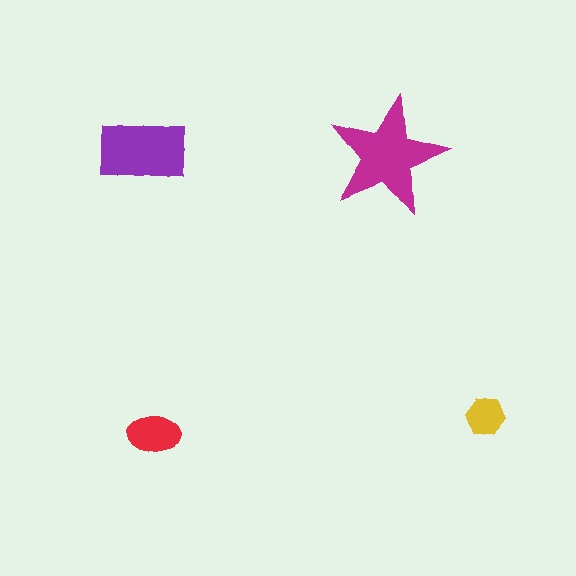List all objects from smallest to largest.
The yellow hexagon, the red ellipse, the purple rectangle, the magenta star.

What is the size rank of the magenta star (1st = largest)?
1st.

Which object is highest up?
The purple rectangle is topmost.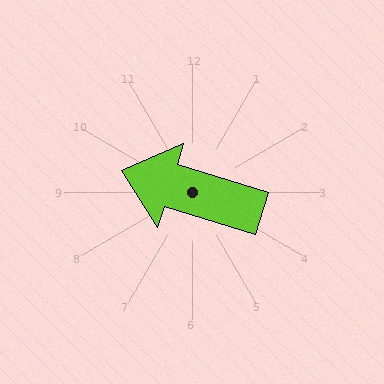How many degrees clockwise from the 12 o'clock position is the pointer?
Approximately 287 degrees.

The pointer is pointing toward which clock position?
Roughly 10 o'clock.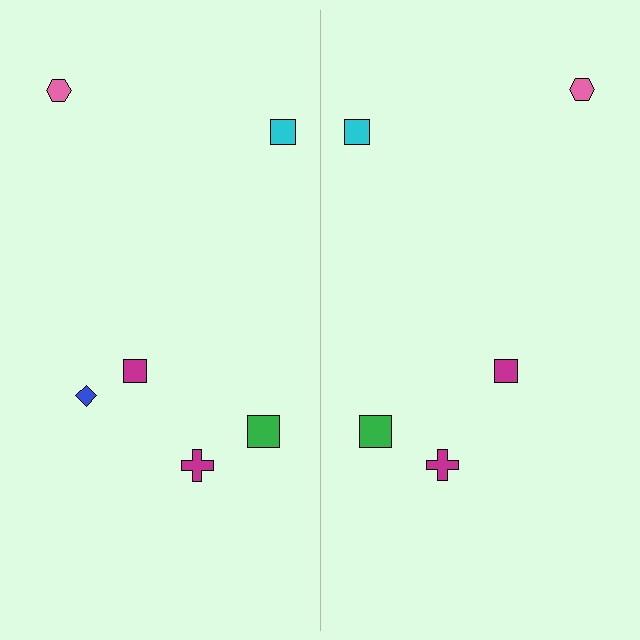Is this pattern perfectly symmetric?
No, the pattern is not perfectly symmetric. A blue diamond is missing from the right side.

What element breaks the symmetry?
A blue diamond is missing from the right side.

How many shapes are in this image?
There are 11 shapes in this image.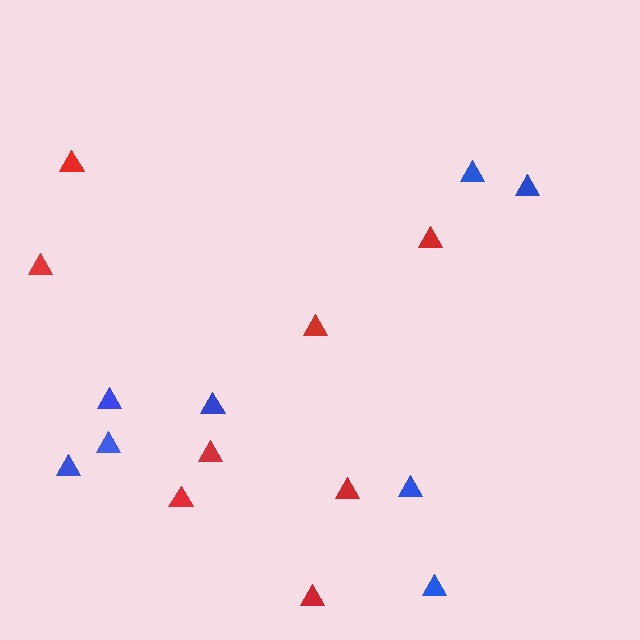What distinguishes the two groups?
There are 2 groups: one group of red triangles (8) and one group of blue triangles (8).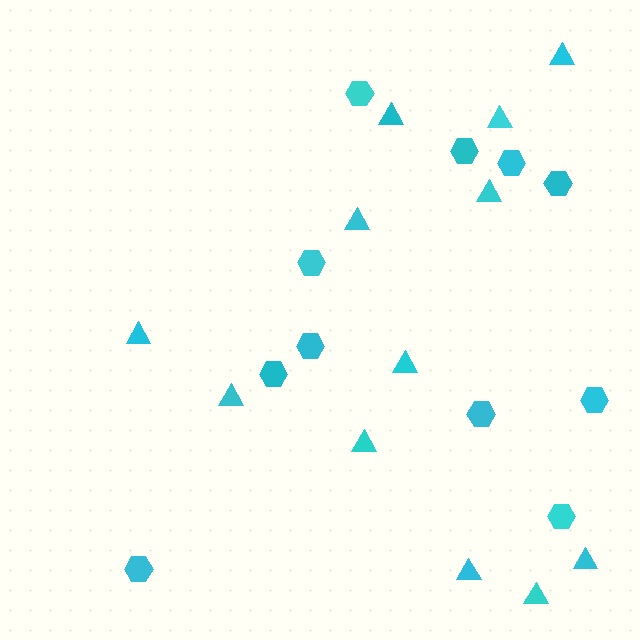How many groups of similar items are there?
There are 2 groups: one group of triangles (12) and one group of hexagons (11).